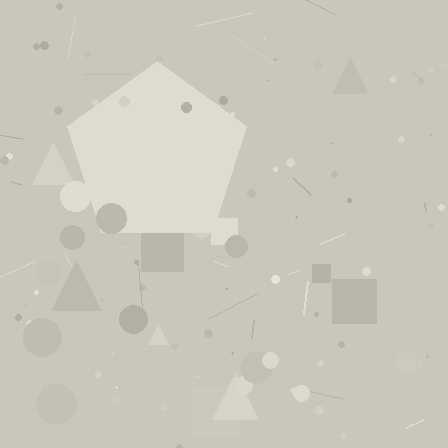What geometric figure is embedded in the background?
A pentagon is embedded in the background.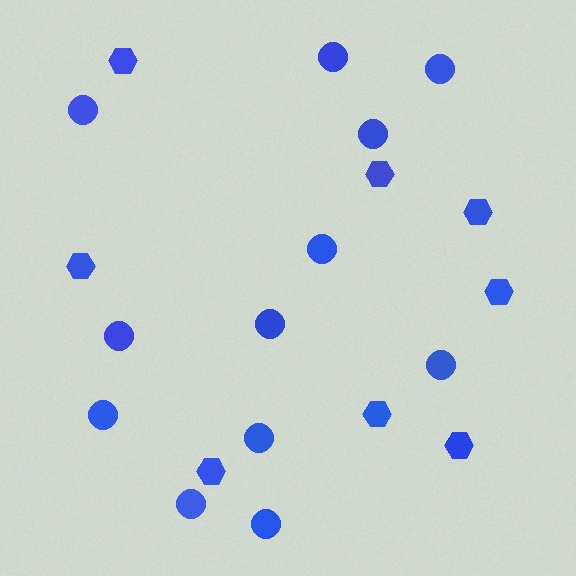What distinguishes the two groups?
There are 2 groups: one group of circles (12) and one group of hexagons (8).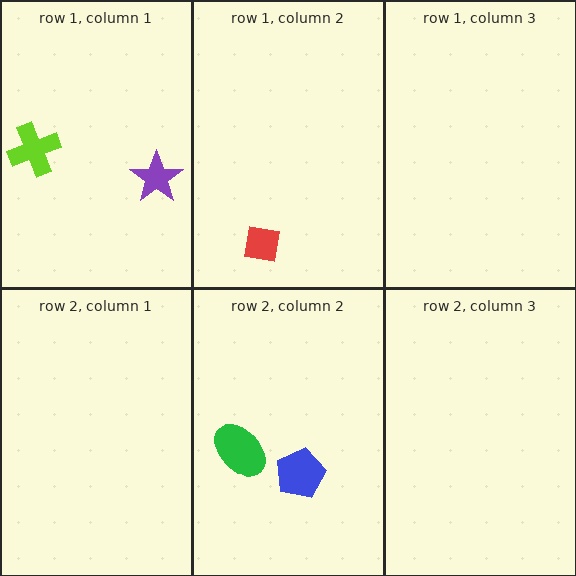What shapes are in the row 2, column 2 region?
The blue pentagon, the green ellipse.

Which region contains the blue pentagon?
The row 2, column 2 region.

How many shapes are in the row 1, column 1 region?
2.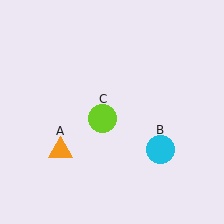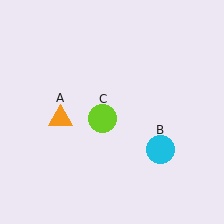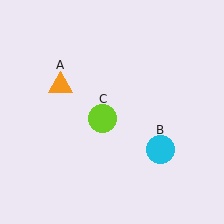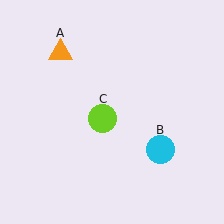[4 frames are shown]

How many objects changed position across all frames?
1 object changed position: orange triangle (object A).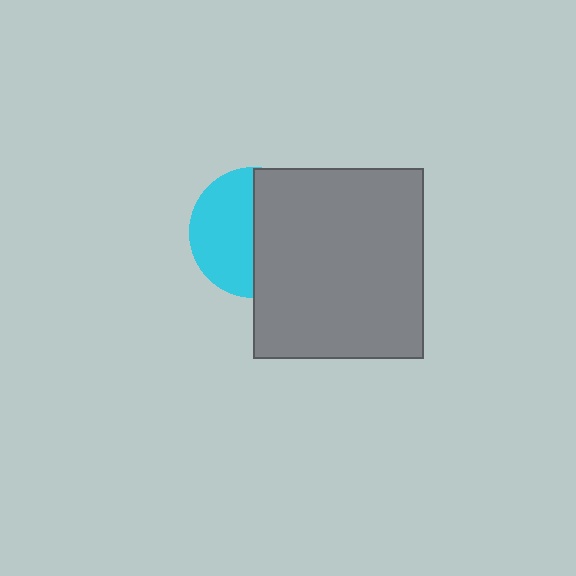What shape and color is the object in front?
The object in front is a gray rectangle.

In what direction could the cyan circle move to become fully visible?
The cyan circle could move left. That would shift it out from behind the gray rectangle entirely.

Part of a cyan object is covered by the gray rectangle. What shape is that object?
It is a circle.